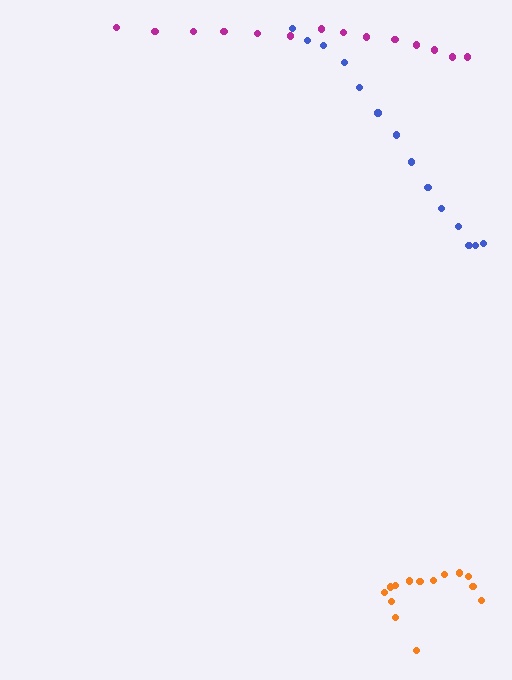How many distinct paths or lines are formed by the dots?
There are 3 distinct paths.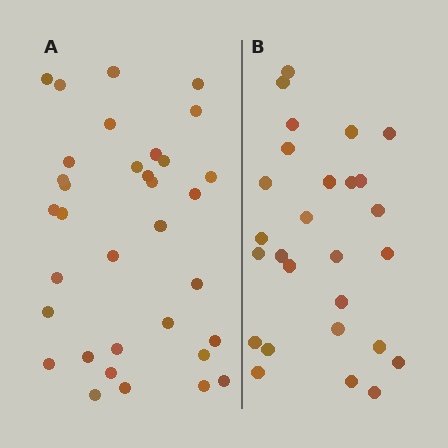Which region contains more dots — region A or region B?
Region A (the left region) has more dots.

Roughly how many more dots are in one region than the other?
Region A has roughly 8 or so more dots than region B.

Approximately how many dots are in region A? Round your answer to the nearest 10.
About 30 dots. (The exact count is 34, which rounds to 30.)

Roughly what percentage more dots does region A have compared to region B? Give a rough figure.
About 25% more.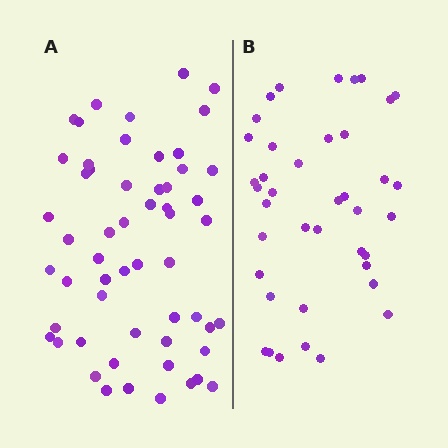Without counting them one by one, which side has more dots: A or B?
Region A (the left region) has more dots.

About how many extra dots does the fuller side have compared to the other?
Region A has approximately 15 more dots than region B.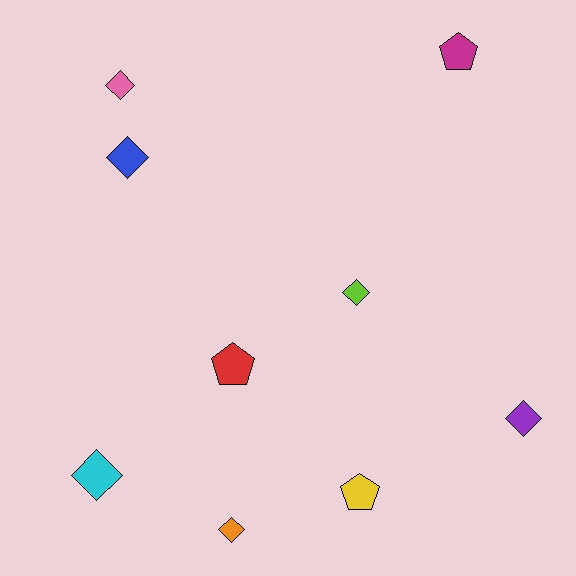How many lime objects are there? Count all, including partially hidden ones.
There is 1 lime object.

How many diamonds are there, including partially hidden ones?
There are 6 diamonds.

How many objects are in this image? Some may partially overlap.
There are 9 objects.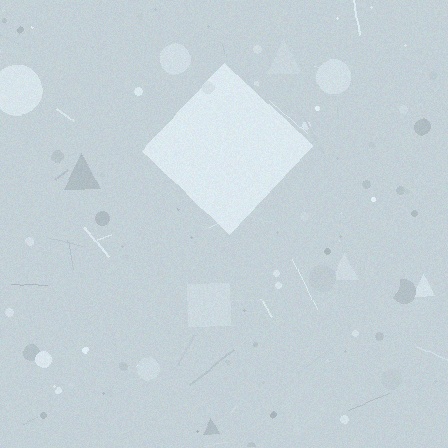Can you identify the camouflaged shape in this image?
The camouflaged shape is a diamond.